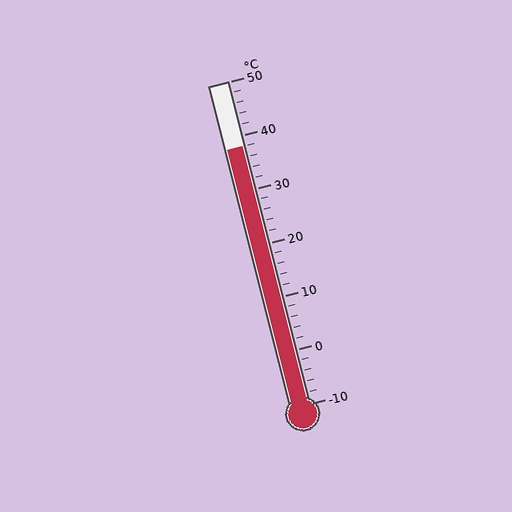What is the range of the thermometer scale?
The thermometer scale ranges from -10°C to 50°C.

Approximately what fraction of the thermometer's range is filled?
The thermometer is filled to approximately 80% of its range.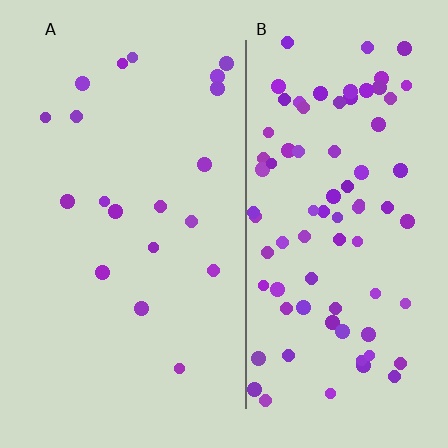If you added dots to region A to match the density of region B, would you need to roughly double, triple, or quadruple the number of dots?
Approximately quadruple.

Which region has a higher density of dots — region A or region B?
B (the right).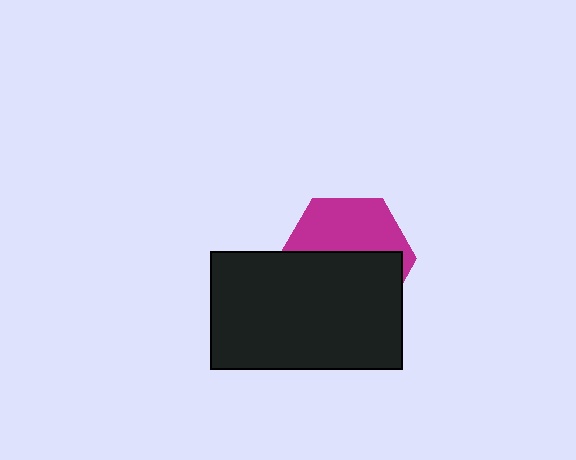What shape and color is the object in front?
The object in front is a black rectangle.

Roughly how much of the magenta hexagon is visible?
A small part of it is visible (roughly 44%).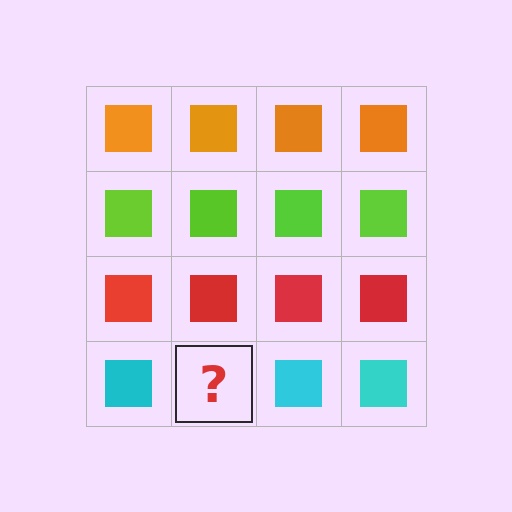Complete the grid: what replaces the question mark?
The question mark should be replaced with a cyan square.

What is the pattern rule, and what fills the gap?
The rule is that each row has a consistent color. The gap should be filled with a cyan square.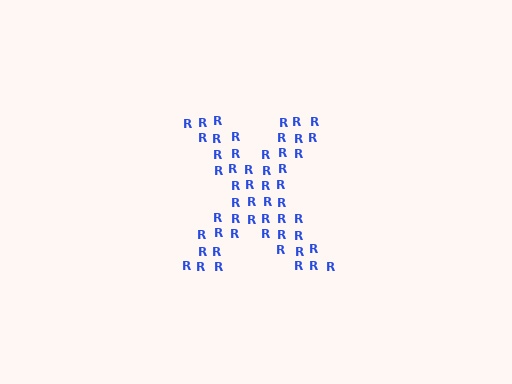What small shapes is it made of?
It is made of small letter R's.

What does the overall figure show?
The overall figure shows the letter X.